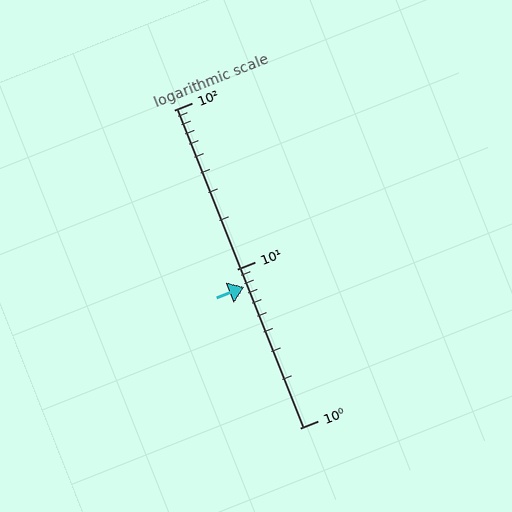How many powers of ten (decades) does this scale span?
The scale spans 2 decades, from 1 to 100.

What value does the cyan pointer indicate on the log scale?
The pointer indicates approximately 7.7.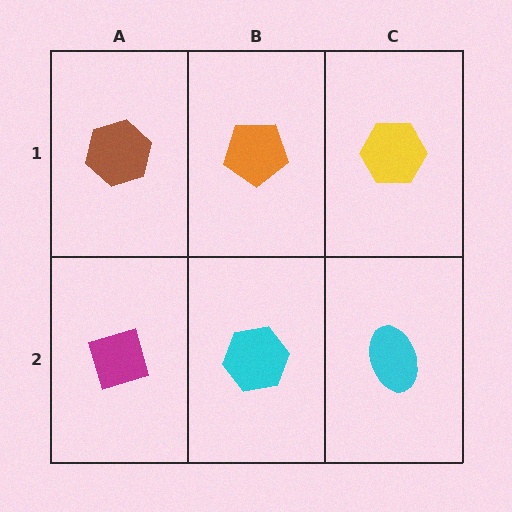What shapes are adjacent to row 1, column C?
A cyan ellipse (row 2, column C), an orange pentagon (row 1, column B).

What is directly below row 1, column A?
A magenta diamond.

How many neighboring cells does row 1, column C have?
2.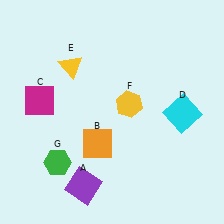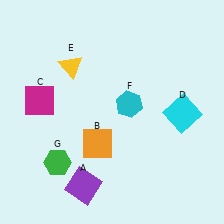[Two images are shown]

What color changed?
The hexagon (F) changed from yellow in Image 1 to cyan in Image 2.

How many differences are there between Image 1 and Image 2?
There is 1 difference between the two images.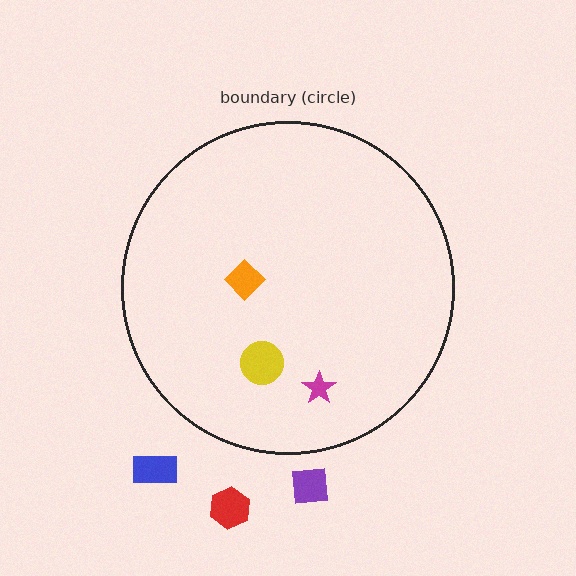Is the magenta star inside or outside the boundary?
Inside.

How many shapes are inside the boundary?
3 inside, 3 outside.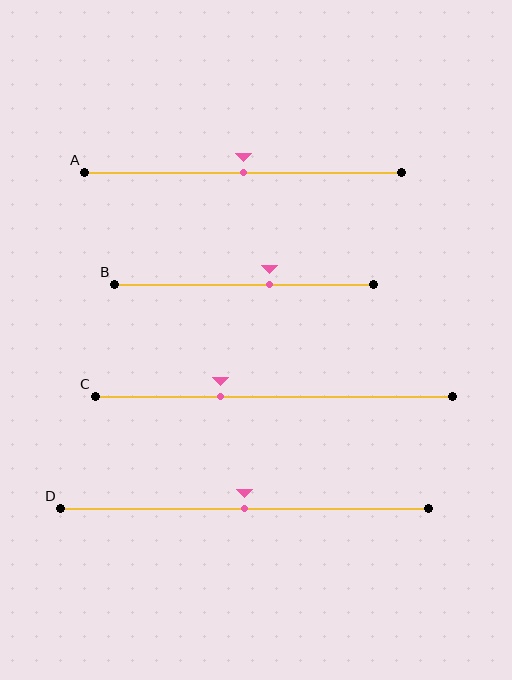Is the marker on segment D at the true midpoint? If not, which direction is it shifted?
Yes, the marker on segment D is at the true midpoint.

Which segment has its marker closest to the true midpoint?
Segment A has its marker closest to the true midpoint.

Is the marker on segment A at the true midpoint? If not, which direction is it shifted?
Yes, the marker on segment A is at the true midpoint.